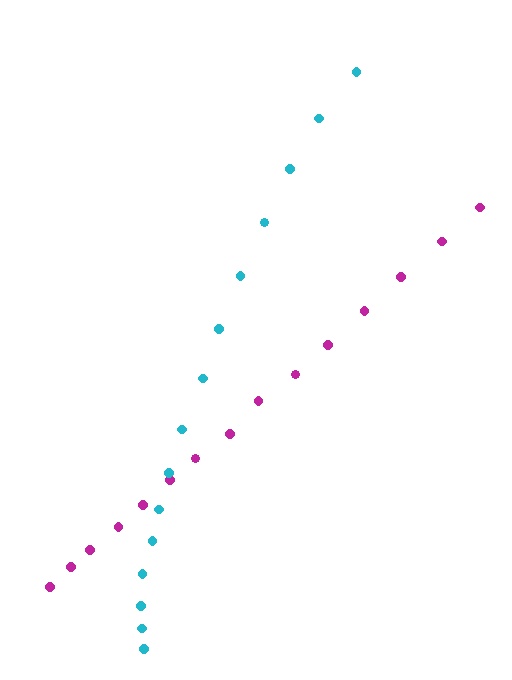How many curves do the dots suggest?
There are 2 distinct paths.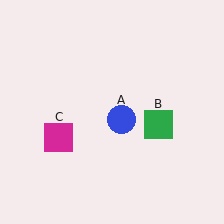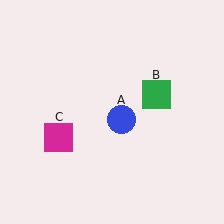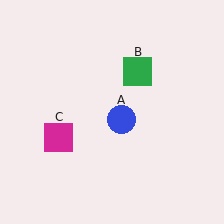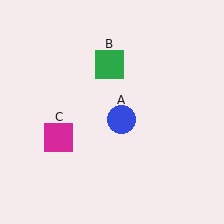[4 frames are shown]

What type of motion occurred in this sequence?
The green square (object B) rotated counterclockwise around the center of the scene.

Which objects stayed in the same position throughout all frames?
Blue circle (object A) and magenta square (object C) remained stationary.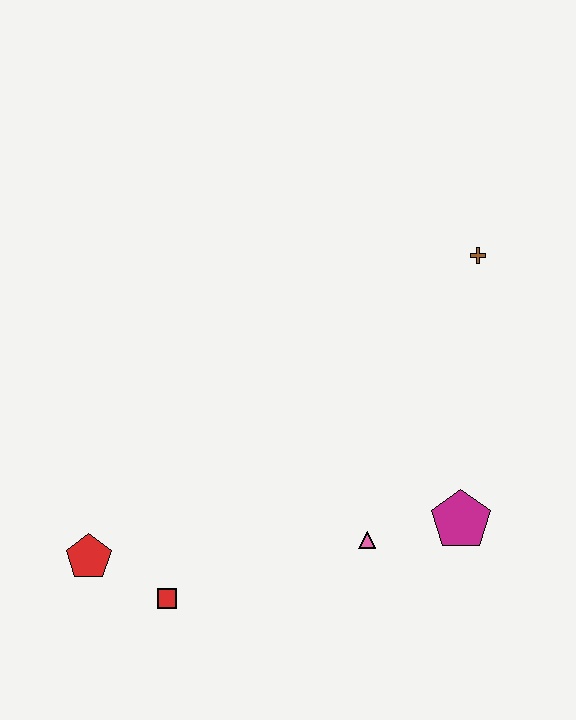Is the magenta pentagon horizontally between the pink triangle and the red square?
No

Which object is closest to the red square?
The red pentagon is closest to the red square.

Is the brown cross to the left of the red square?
No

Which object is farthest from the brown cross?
The red pentagon is farthest from the brown cross.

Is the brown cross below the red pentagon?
No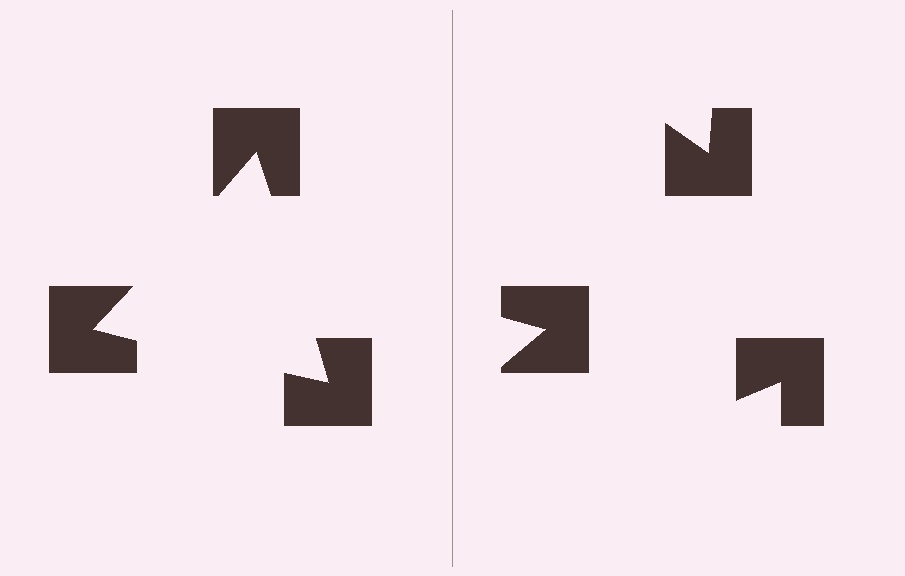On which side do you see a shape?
An illusory triangle appears on the left side. On the right side the wedge cuts are rotated, so no coherent shape forms.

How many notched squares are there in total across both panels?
6 — 3 on each side.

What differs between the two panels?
The notched squares are positioned identically on both sides; only the wedge orientations differ. On the left they align to a triangle; on the right they are misaligned.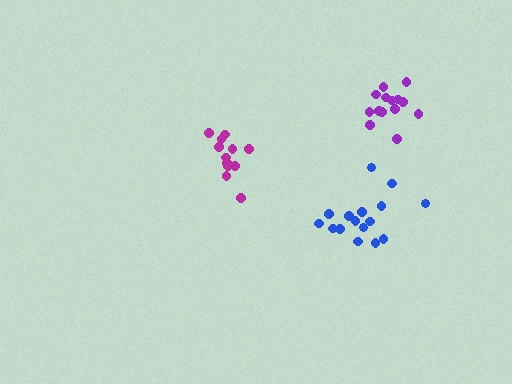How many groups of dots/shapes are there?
There are 3 groups.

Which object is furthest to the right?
The purple cluster is rightmost.